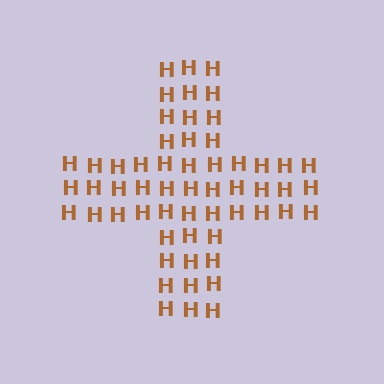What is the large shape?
The large shape is a cross.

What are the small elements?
The small elements are letter H's.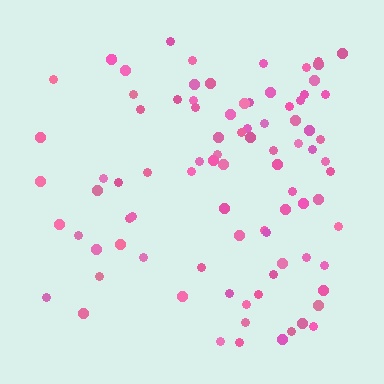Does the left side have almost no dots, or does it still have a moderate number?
Still a moderate number, just noticeably fewer than the right.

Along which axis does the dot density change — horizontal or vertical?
Horizontal.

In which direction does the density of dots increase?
From left to right, with the right side densest.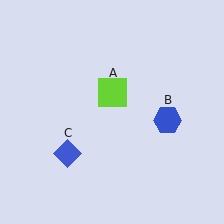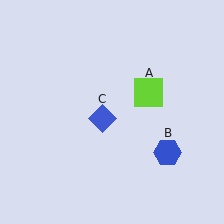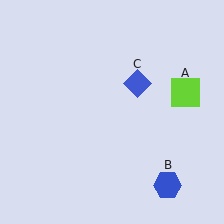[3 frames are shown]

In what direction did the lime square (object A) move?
The lime square (object A) moved right.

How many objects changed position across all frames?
3 objects changed position: lime square (object A), blue hexagon (object B), blue diamond (object C).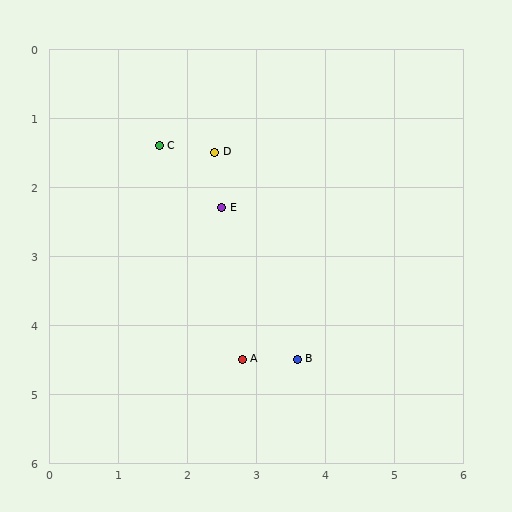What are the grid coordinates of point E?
Point E is at approximately (2.5, 2.3).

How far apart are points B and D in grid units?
Points B and D are about 3.2 grid units apart.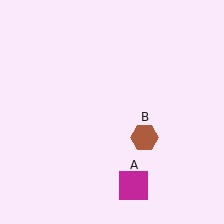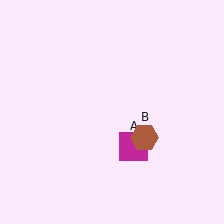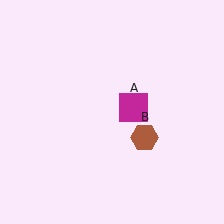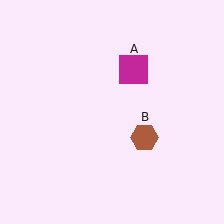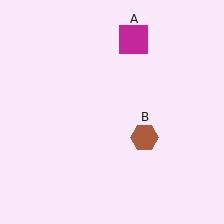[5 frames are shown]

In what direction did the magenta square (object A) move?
The magenta square (object A) moved up.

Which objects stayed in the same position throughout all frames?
Brown hexagon (object B) remained stationary.